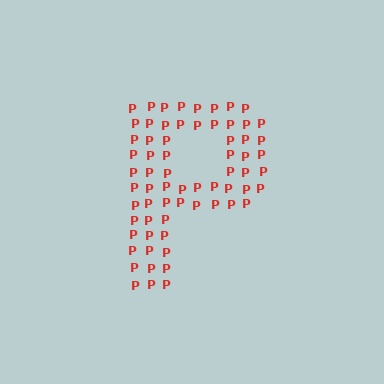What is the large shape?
The large shape is the letter P.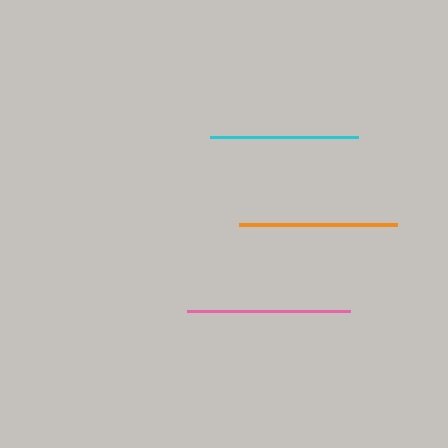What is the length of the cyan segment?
The cyan segment is approximately 148 pixels long.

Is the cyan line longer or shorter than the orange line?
The orange line is longer than the cyan line.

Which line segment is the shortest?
The cyan line is the shortest at approximately 148 pixels.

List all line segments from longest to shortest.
From longest to shortest: pink, orange, cyan.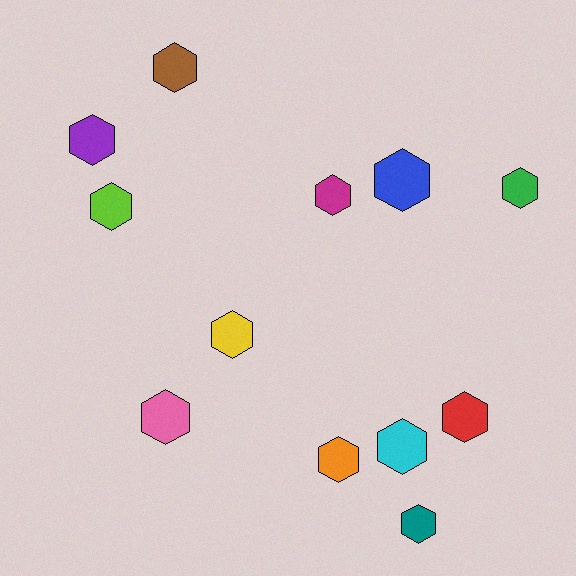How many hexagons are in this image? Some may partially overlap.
There are 12 hexagons.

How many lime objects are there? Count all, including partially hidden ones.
There is 1 lime object.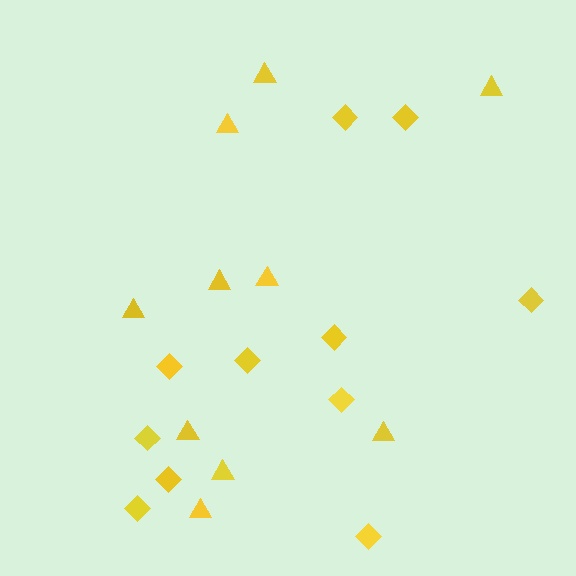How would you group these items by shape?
There are 2 groups: one group of triangles (10) and one group of diamonds (11).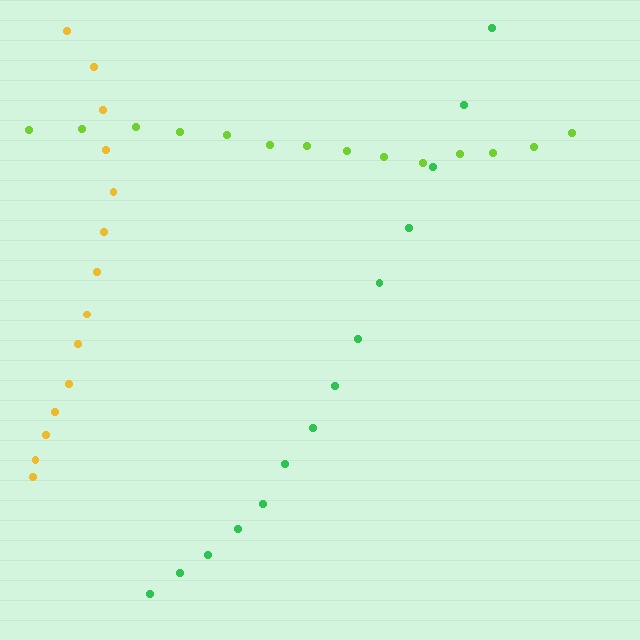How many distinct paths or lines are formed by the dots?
There are 3 distinct paths.